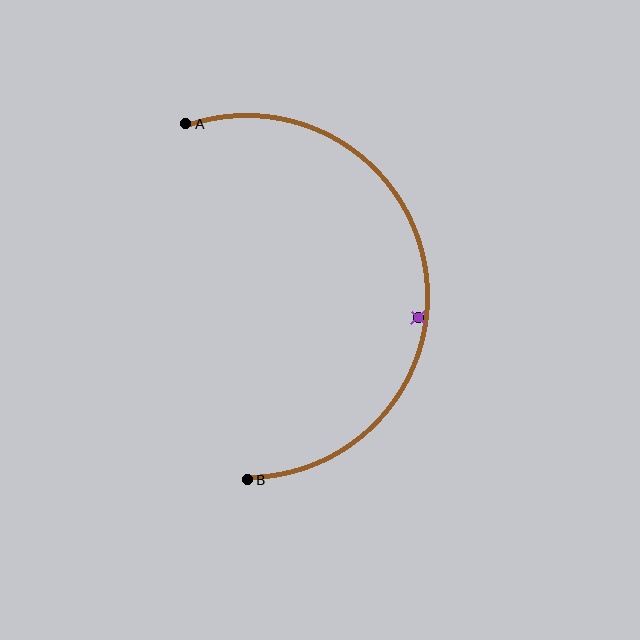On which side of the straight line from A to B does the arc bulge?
The arc bulges to the right of the straight line connecting A and B.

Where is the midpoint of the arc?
The arc midpoint is the point on the curve farthest from the straight line joining A and B. It sits to the right of that line.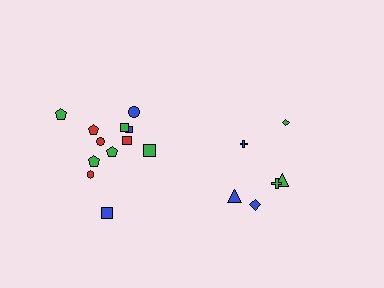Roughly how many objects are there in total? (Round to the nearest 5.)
Roughly 20 objects in total.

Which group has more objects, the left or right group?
The left group.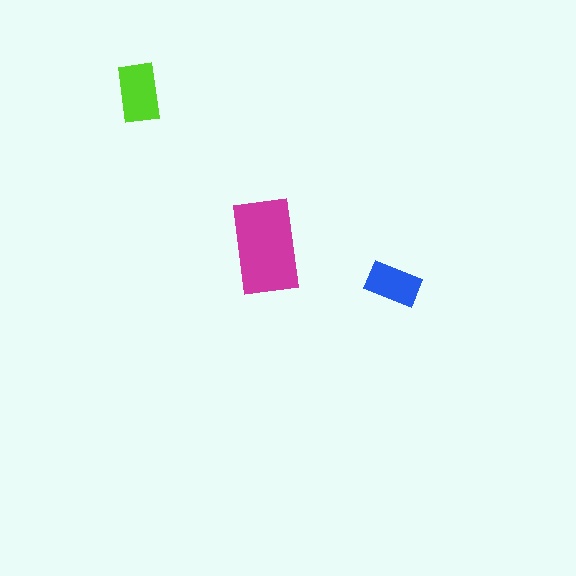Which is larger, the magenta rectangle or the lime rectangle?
The magenta one.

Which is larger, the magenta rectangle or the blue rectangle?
The magenta one.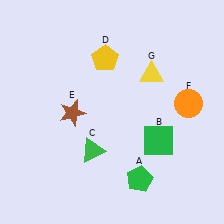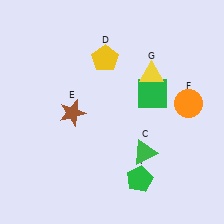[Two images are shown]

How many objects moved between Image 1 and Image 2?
2 objects moved between the two images.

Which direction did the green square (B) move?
The green square (B) moved up.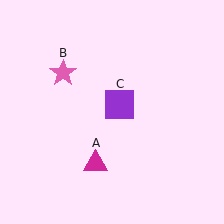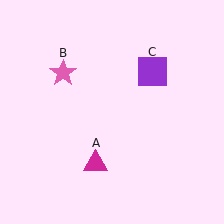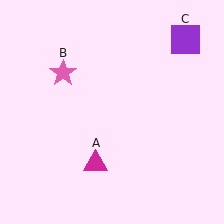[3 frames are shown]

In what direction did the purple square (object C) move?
The purple square (object C) moved up and to the right.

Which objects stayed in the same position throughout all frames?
Magenta triangle (object A) and pink star (object B) remained stationary.